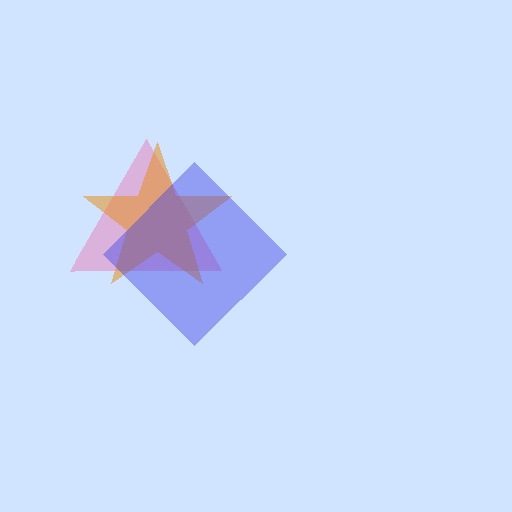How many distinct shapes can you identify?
There are 3 distinct shapes: a pink triangle, an orange star, a blue diamond.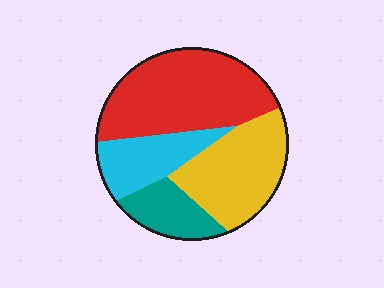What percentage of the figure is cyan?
Cyan takes up between a sixth and a third of the figure.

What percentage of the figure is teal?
Teal takes up less than a quarter of the figure.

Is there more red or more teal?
Red.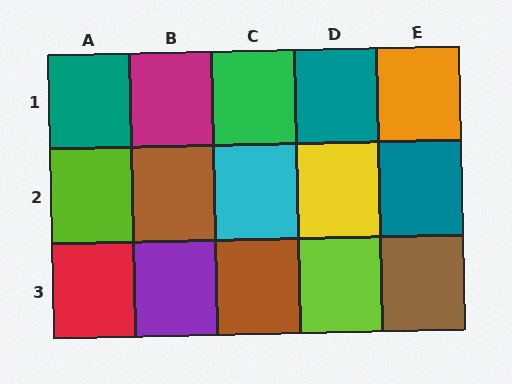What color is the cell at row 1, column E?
Orange.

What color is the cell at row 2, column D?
Yellow.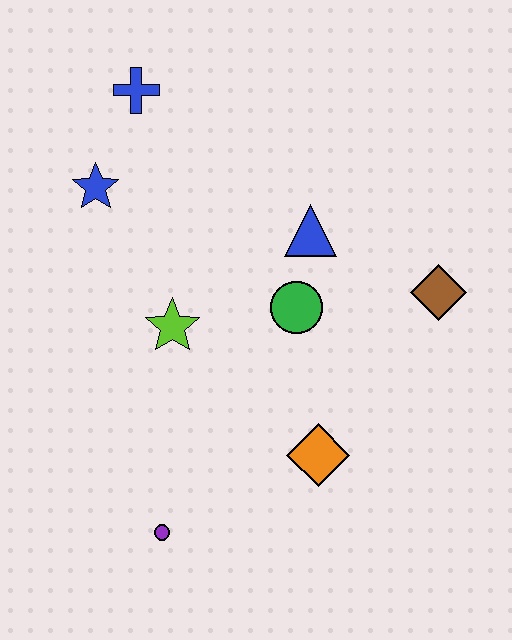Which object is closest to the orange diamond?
The green circle is closest to the orange diamond.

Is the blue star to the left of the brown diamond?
Yes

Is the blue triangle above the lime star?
Yes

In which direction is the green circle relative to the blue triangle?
The green circle is below the blue triangle.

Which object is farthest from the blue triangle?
The purple circle is farthest from the blue triangle.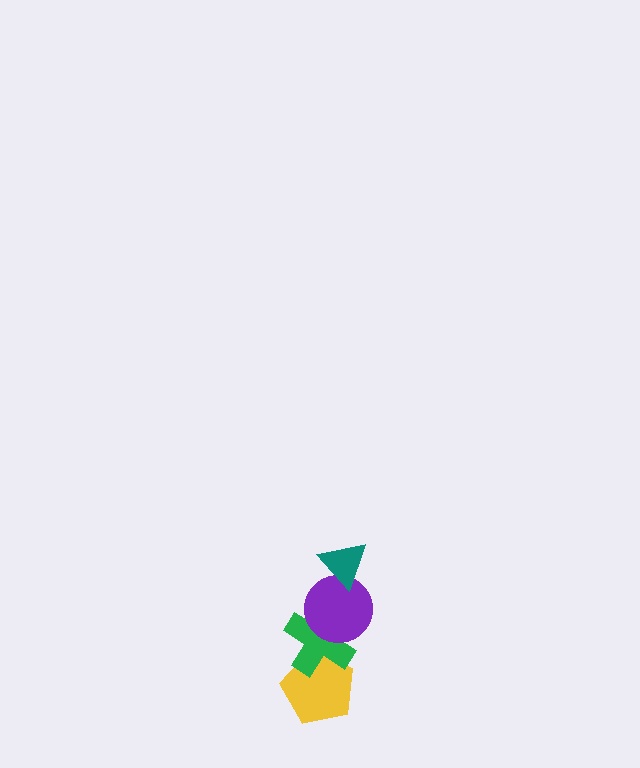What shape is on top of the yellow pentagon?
The green cross is on top of the yellow pentagon.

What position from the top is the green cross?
The green cross is 3rd from the top.